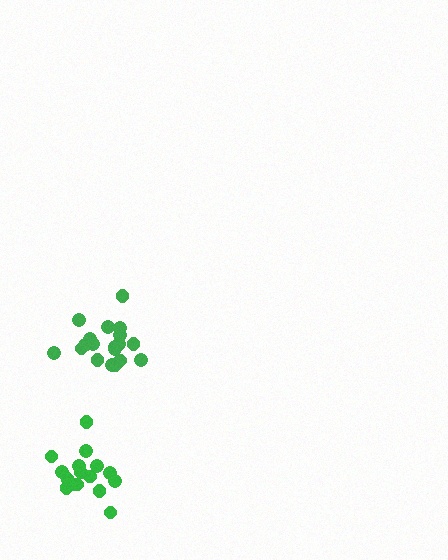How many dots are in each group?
Group 1: 19 dots, Group 2: 16 dots (35 total).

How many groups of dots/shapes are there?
There are 2 groups.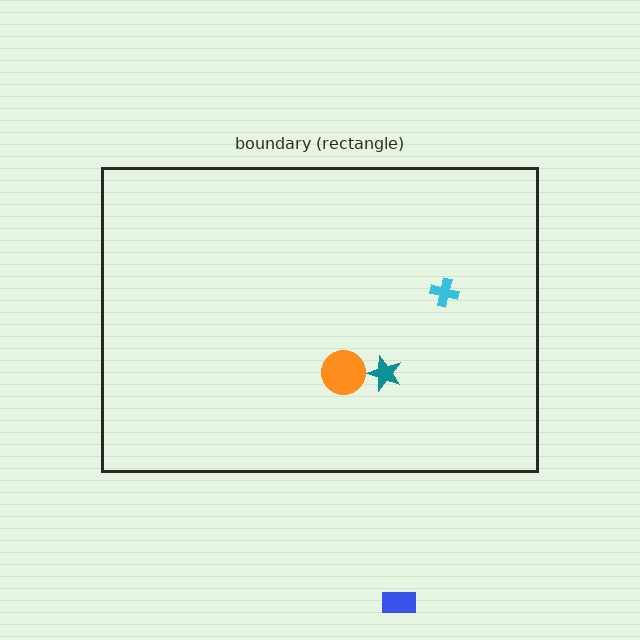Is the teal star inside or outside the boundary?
Inside.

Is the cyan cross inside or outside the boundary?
Inside.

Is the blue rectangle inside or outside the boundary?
Outside.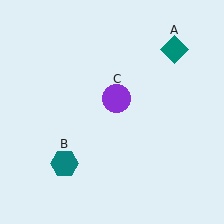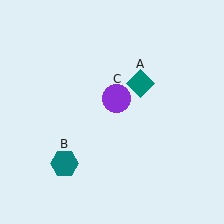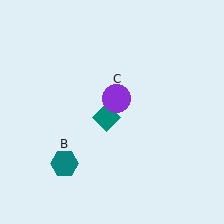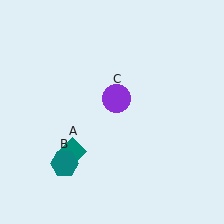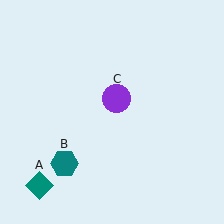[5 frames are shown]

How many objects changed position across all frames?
1 object changed position: teal diamond (object A).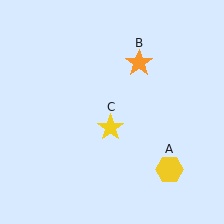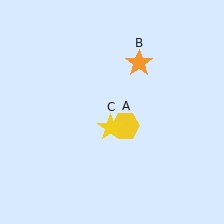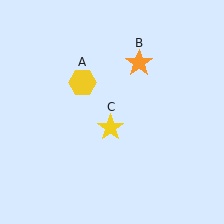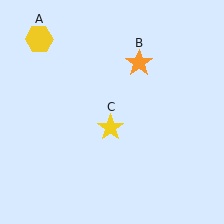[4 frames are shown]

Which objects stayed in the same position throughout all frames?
Orange star (object B) and yellow star (object C) remained stationary.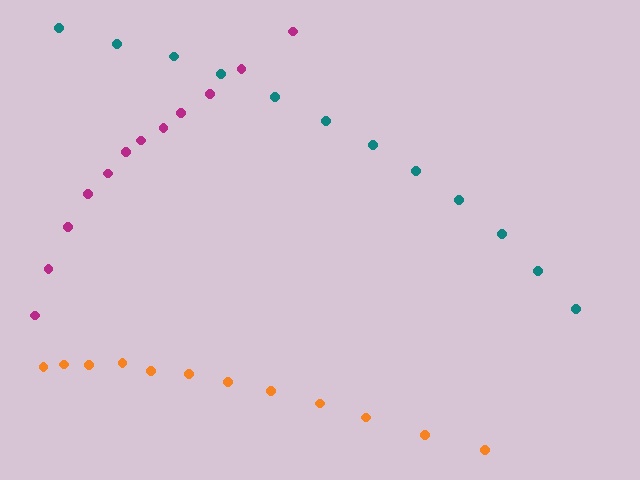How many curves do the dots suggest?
There are 3 distinct paths.